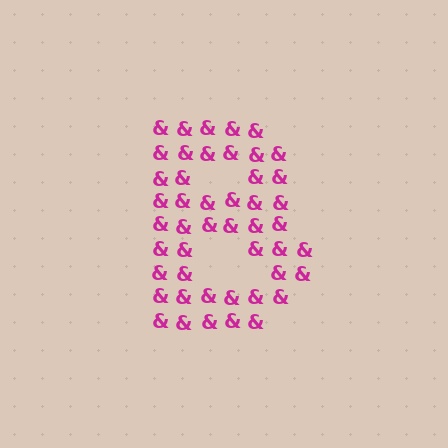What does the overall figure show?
The overall figure shows the letter B.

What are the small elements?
The small elements are ampersands.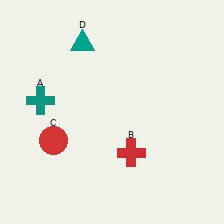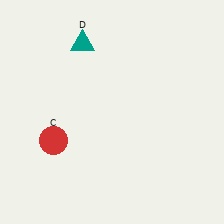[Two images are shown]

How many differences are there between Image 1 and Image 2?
There are 2 differences between the two images.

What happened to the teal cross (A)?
The teal cross (A) was removed in Image 2. It was in the top-left area of Image 1.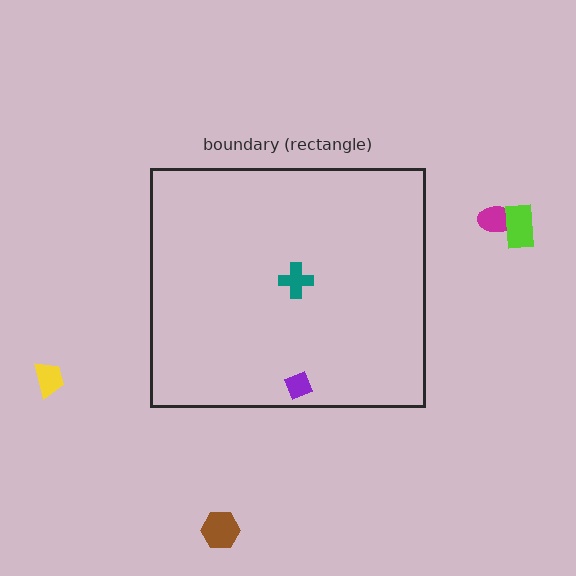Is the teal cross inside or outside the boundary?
Inside.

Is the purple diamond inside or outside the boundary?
Inside.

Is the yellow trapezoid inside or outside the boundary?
Outside.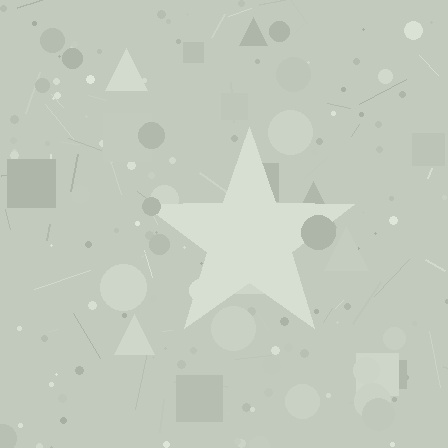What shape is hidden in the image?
A star is hidden in the image.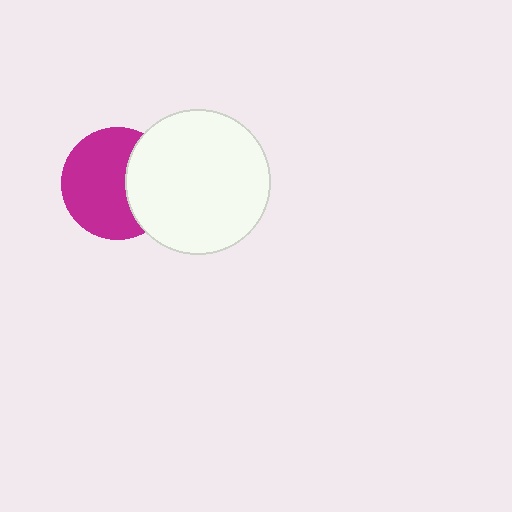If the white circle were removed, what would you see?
You would see the complete magenta circle.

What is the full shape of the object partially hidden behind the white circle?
The partially hidden object is a magenta circle.